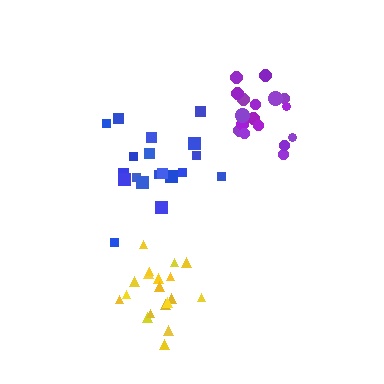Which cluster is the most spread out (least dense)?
Blue.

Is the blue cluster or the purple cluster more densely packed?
Purple.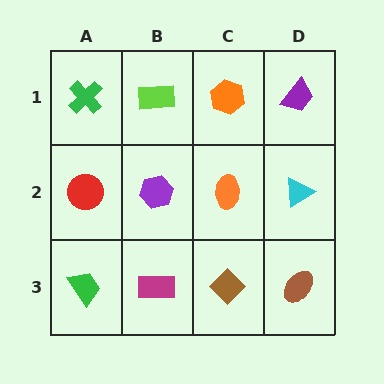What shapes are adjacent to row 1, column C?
An orange ellipse (row 2, column C), a lime rectangle (row 1, column B), a purple trapezoid (row 1, column D).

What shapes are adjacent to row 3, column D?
A cyan triangle (row 2, column D), a brown diamond (row 3, column C).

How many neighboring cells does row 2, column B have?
4.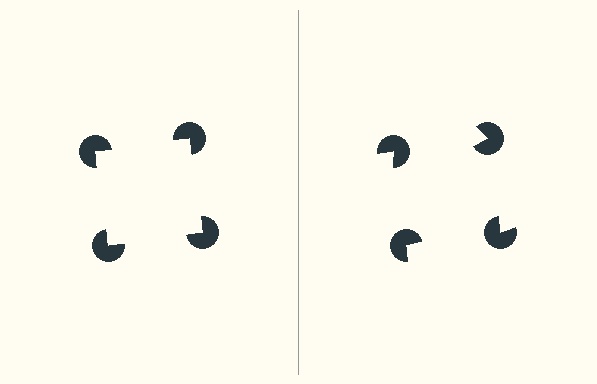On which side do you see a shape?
An illusory square appears on the left side. On the right side the wedge cuts are rotated, so no coherent shape forms.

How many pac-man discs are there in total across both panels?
8 — 4 on each side.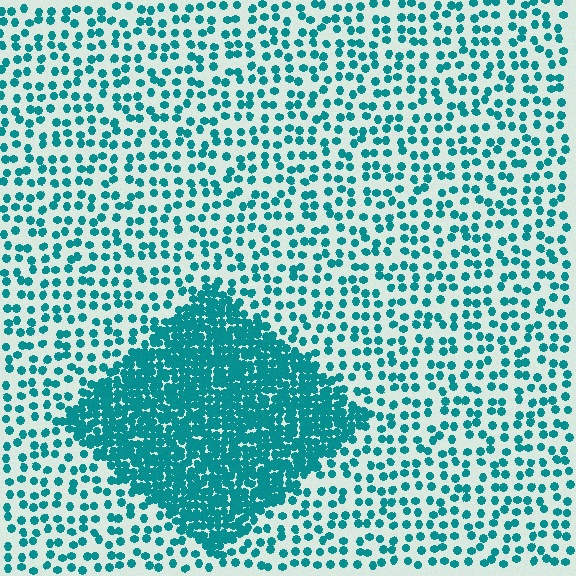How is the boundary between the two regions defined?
The boundary is defined by a change in element density (approximately 3.1x ratio). All elements are the same color, size, and shape.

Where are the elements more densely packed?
The elements are more densely packed inside the diamond boundary.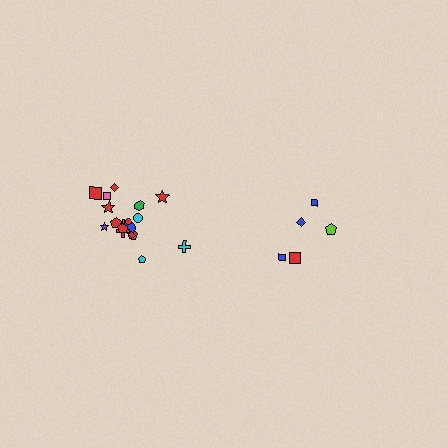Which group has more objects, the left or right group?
The left group.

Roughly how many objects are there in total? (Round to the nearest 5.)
Roughly 25 objects in total.